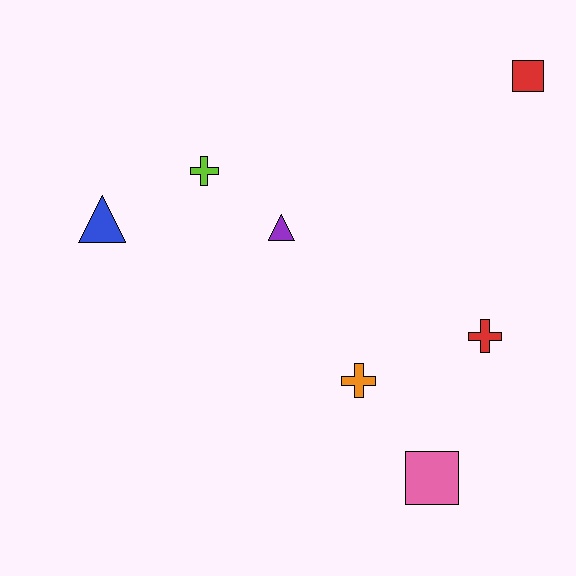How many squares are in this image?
There are 2 squares.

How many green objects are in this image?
There are no green objects.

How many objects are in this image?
There are 7 objects.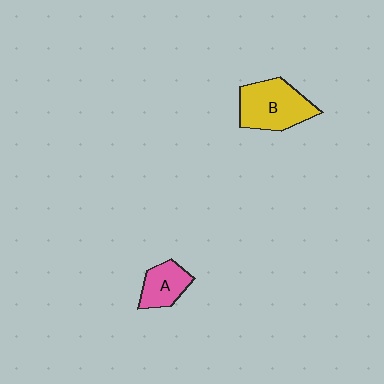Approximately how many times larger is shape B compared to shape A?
Approximately 1.7 times.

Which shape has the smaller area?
Shape A (pink).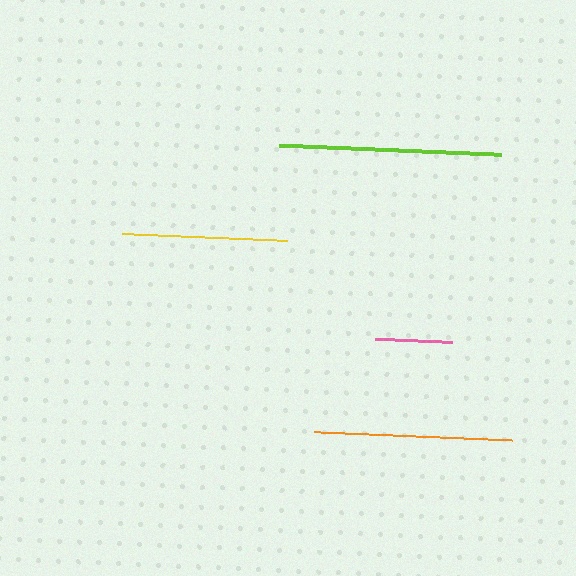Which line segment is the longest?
The lime line is the longest at approximately 222 pixels.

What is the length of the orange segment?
The orange segment is approximately 198 pixels long.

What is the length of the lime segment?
The lime segment is approximately 222 pixels long.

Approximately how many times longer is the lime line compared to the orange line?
The lime line is approximately 1.1 times the length of the orange line.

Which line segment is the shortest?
The pink line is the shortest at approximately 77 pixels.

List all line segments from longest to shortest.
From longest to shortest: lime, orange, yellow, pink.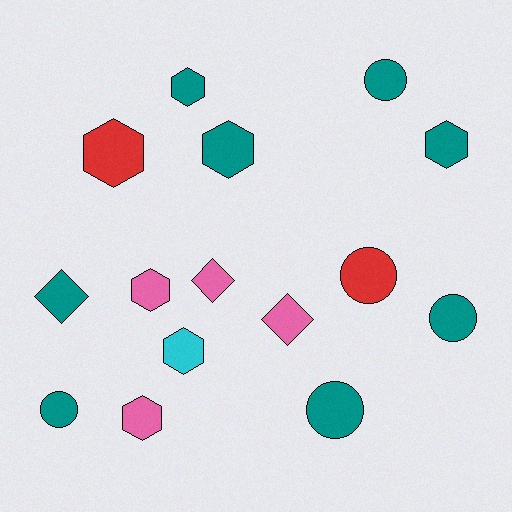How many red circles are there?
There is 1 red circle.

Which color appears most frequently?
Teal, with 8 objects.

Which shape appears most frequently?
Hexagon, with 7 objects.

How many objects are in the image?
There are 15 objects.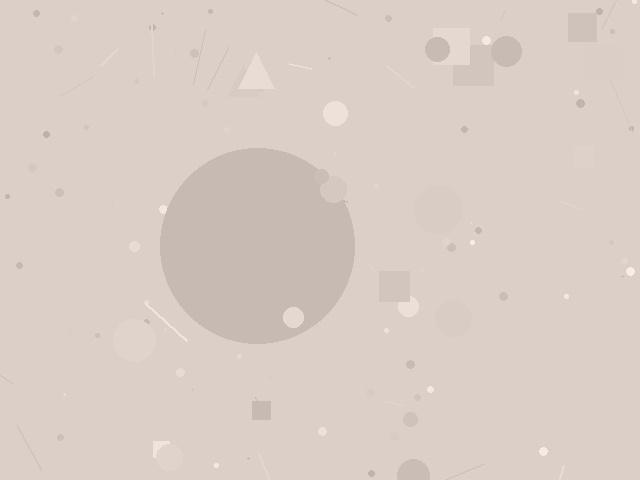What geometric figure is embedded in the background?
A circle is embedded in the background.